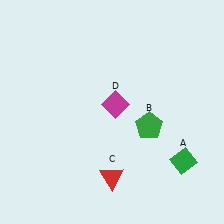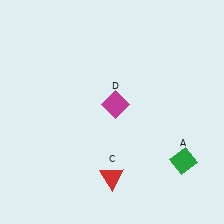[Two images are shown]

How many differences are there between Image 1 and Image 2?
There is 1 difference between the two images.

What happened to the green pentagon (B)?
The green pentagon (B) was removed in Image 2. It was in the bottom-right area of Image 1.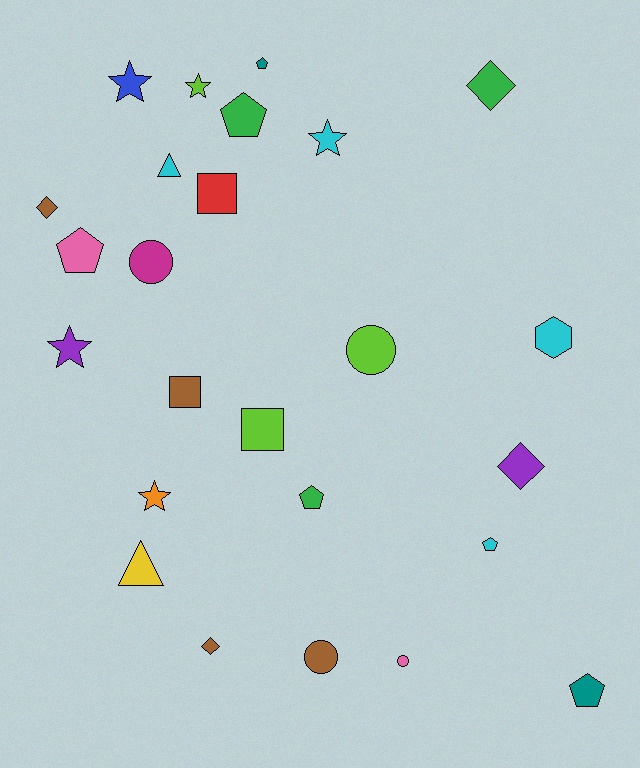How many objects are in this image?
There are 25 objects.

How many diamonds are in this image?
There are 4 diamonds.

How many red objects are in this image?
There is 1 red object.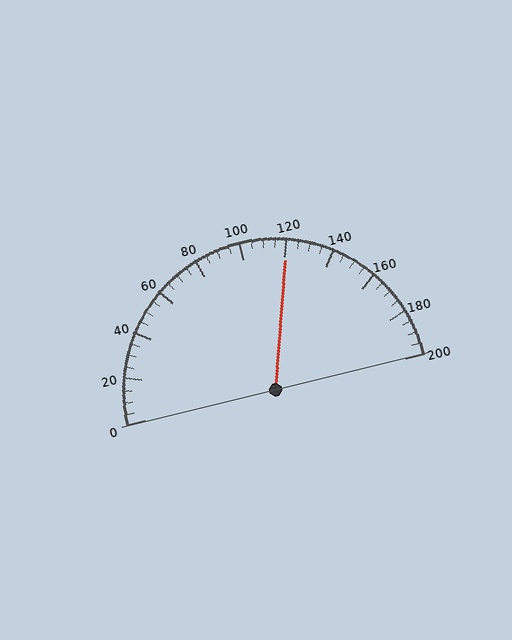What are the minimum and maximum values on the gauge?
The gauge ranges from 0 to 200.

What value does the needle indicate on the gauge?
The needle indicates approximately 120.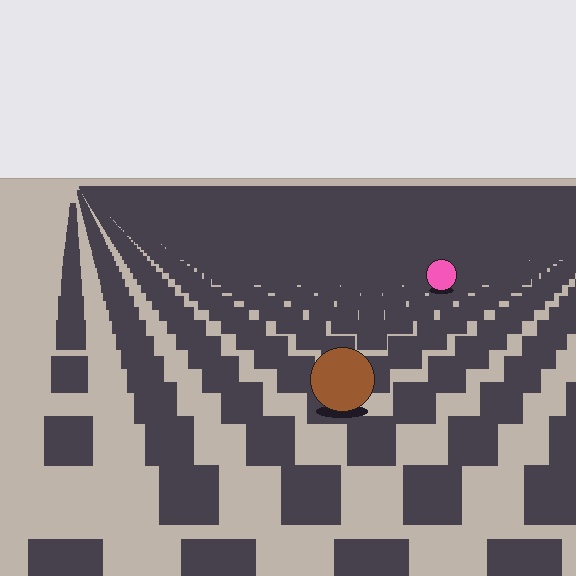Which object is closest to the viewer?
The brown circle is closest. The texture marks near it are larger and more spread out.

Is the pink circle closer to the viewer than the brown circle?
No. The brown circle is closer — you can tell from the texture gradient: the ground texture is coarser near it.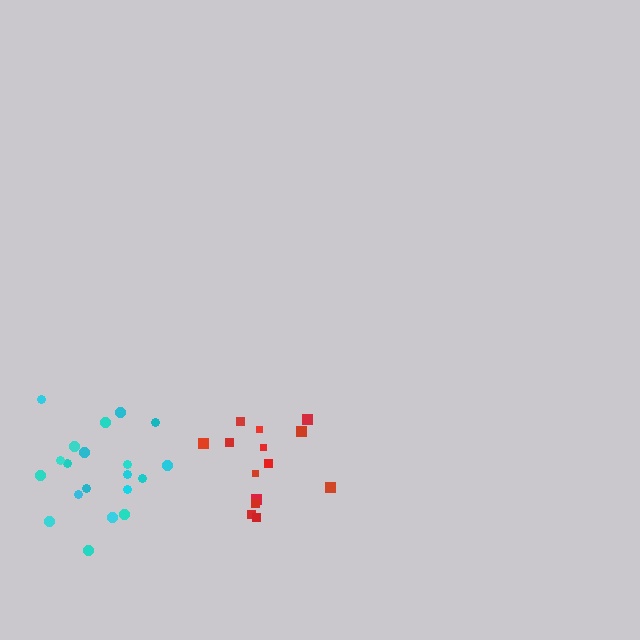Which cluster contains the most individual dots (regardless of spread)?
Cyan (20).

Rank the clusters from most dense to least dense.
red, cyan.